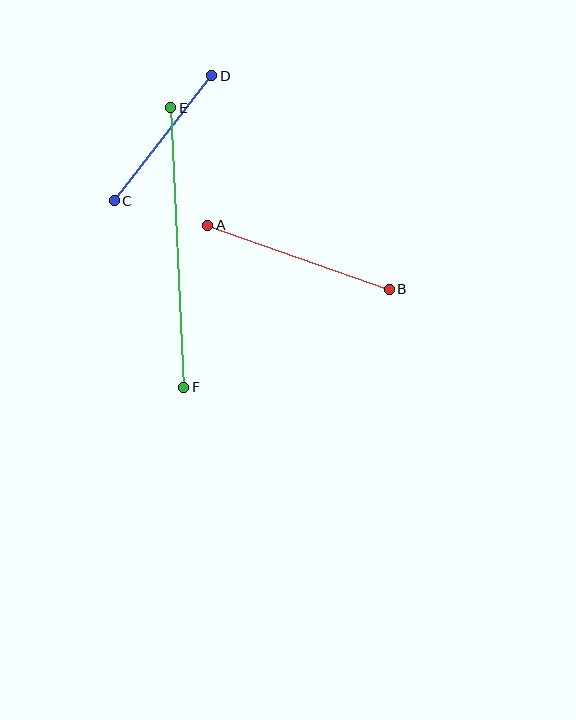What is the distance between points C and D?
The distance is approximately 158 pixels.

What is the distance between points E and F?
The distance is approximately 280 pixels.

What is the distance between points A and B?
The distance is approximately 192 pixels.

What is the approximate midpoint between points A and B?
The midpoint is at approximately (299, 257) pixels.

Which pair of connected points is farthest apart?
Points E and F are farthest apart.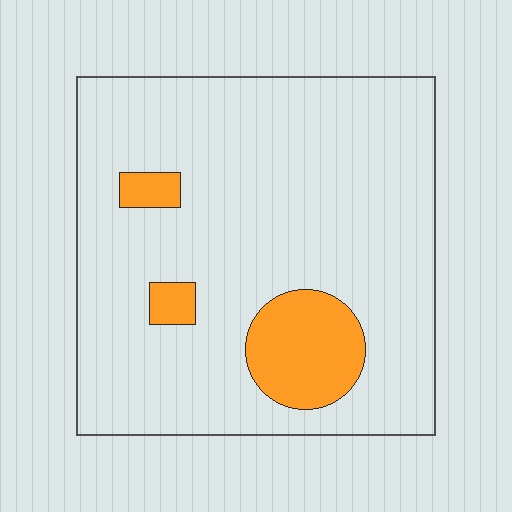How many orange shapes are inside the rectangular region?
3.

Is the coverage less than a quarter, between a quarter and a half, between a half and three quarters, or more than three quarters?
Less than a quarter.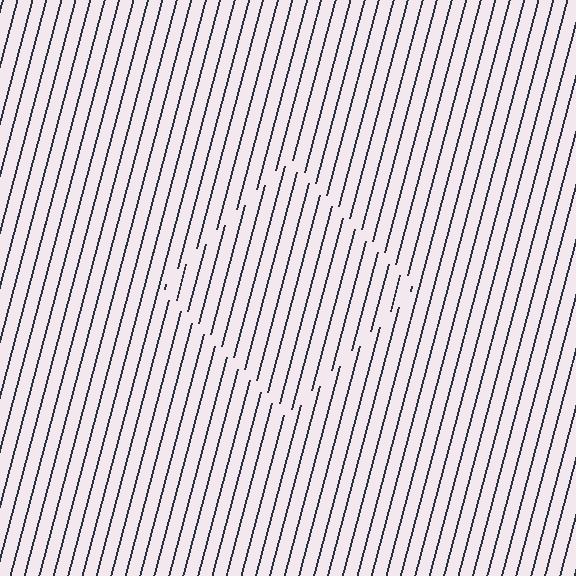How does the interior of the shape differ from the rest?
The interior of the shape contains the same grating, shifted by half a period — the contour is defined by the phase discontinuity where line-ends from the inner and outer gratings abut.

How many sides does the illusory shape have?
4 sides — the line-ends trace a square.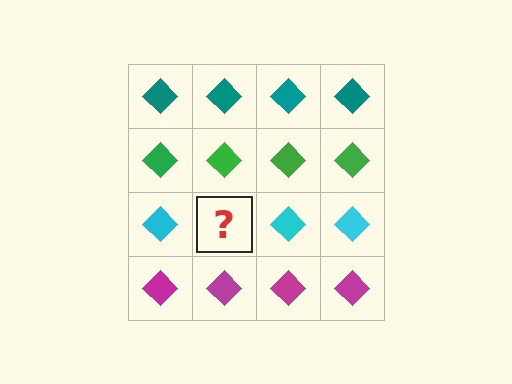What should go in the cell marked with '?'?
The missing cell should contain a cyan diamond.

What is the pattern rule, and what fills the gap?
The rule is that each row has a consistent color. The gap should be filled with a cyan diamond.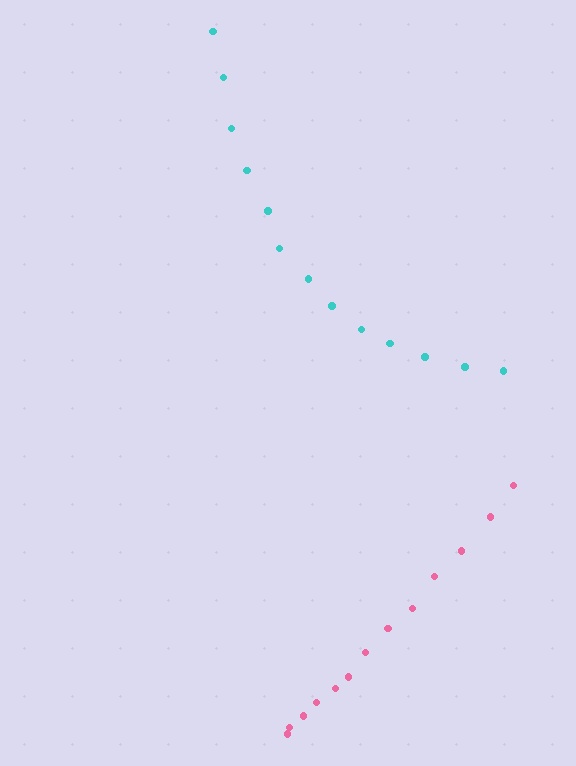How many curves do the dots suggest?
There are 2 distinct paths.